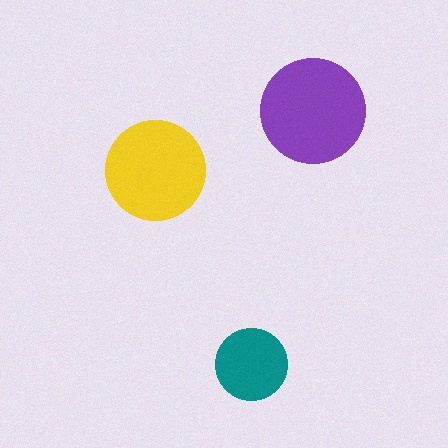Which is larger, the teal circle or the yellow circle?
The yellow one.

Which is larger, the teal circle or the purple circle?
The purple one.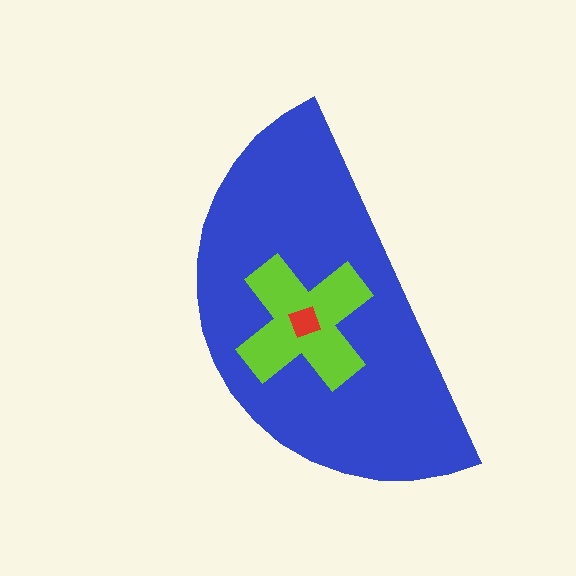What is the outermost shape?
The blue semicircle.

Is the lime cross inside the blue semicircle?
Yes.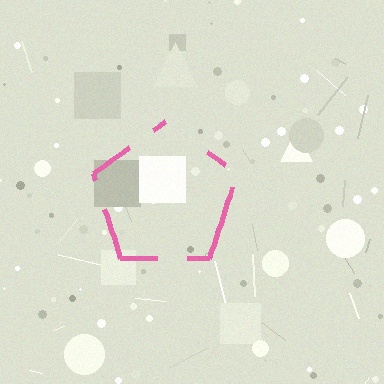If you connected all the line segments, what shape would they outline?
They would outline a pentagon.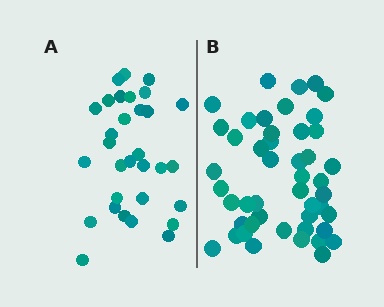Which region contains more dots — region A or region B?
Region B (the right region) has more dots.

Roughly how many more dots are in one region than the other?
Region B has approximately 15 more dots than region A.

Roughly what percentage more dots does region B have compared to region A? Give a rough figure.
About 50% more.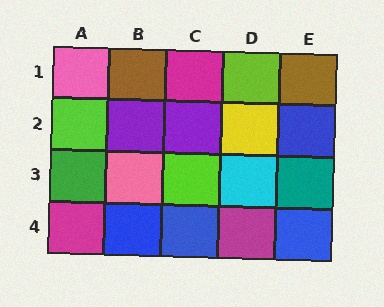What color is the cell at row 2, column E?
Blue.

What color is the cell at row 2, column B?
Purple.